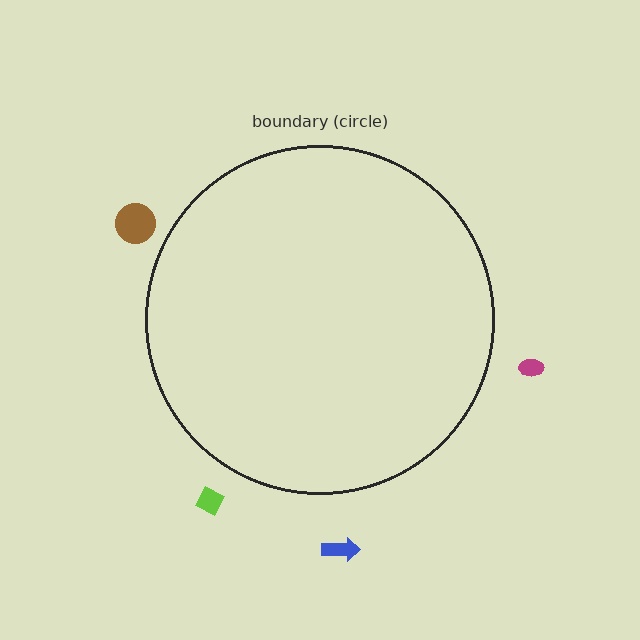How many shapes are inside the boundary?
0 inside, 4 outside.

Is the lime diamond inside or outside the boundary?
Outside.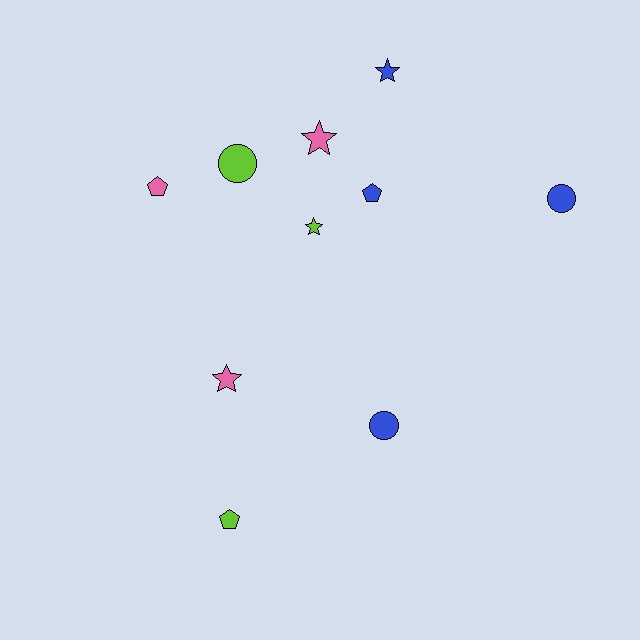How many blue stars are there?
There is 1 blue star.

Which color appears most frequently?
Blue, with 4 objects.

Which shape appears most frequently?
Star, with 4 objects.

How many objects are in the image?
There are 10 objects.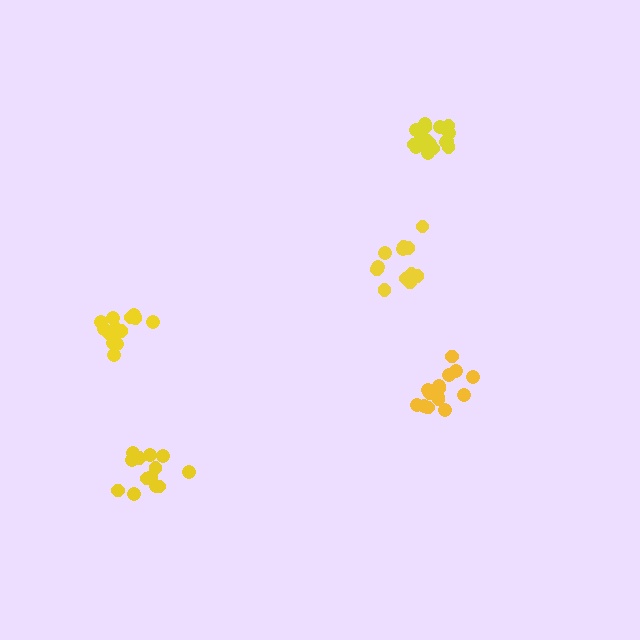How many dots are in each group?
Group 1: 15 dots, Group 2: 13 dots, Group 3: 17 dots, Group 4: 13 dots, Group 5: 16 dots (74 total).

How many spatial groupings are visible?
There are 5 spatial groupings.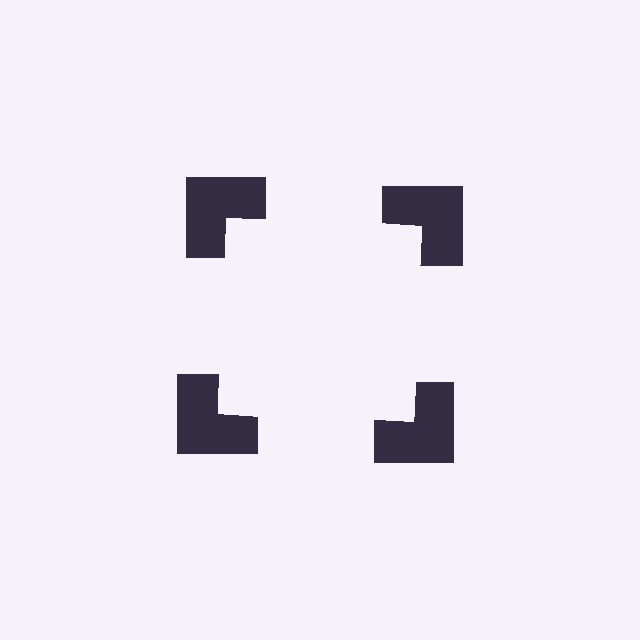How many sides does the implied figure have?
4 sides.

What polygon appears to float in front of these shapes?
An illusory square — its edges are inferred from the aligned wedge cuts in the notched squares, not physically drawn.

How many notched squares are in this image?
There are 4 — one at each vertex of the illusory square.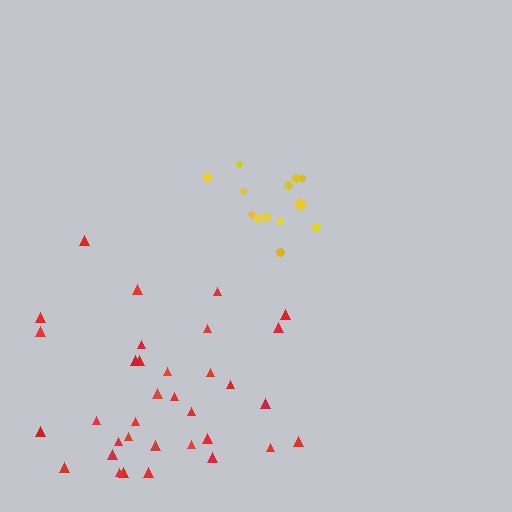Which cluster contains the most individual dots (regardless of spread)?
Red (34).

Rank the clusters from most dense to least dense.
yellow, red.